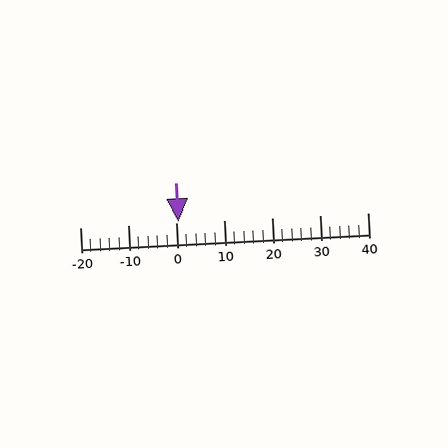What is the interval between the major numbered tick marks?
The major tick marks are spaced 10 units apart.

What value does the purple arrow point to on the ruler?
The purple arrow points to approximately 1.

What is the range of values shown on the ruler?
The ruler shows values from -20 to 40.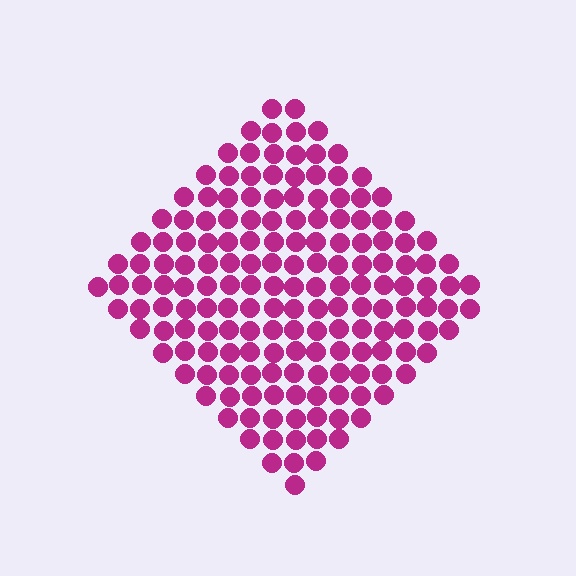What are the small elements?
The small elements are circles.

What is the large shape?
The large shape is a diamond.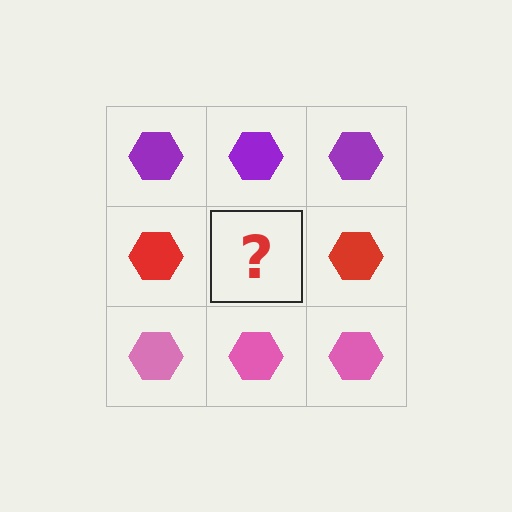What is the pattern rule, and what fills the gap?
The rule is that each row has a consistent color. The gap should be filled with a red hexagon.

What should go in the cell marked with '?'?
The missing cell should contain a red hexagon.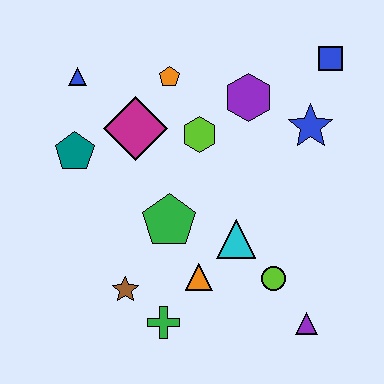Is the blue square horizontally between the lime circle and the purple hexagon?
No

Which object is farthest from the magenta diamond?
The purple triangle is farthest from the magenta diamond.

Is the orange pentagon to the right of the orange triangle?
No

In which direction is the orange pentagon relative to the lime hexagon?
The orange pentagon is above the lime hexagon.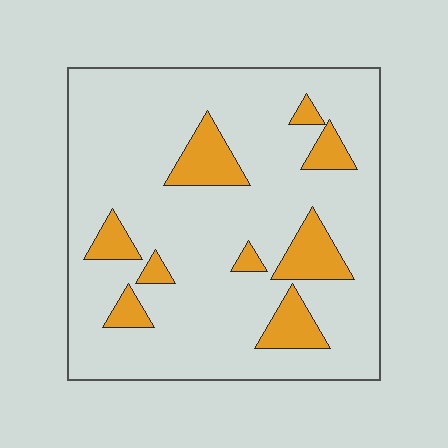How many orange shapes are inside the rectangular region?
9.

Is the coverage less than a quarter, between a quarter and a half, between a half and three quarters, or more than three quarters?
Less than a quarter.